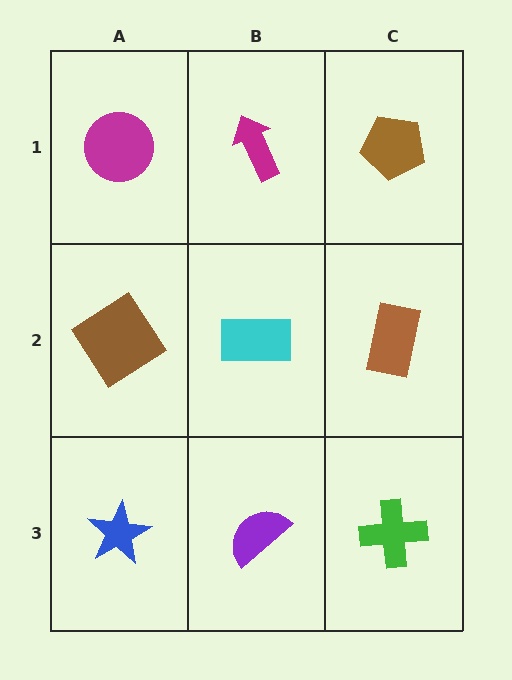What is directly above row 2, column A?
A magenta circle.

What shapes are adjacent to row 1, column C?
A brown rectangle (row 2, column C), a magenta arrow (row 1, column B).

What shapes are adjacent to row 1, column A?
A brown diamond (row 2, column A), a magenta arrow (row 1, column B).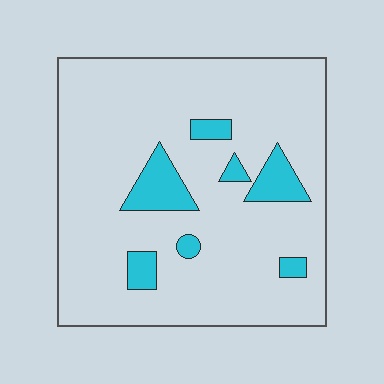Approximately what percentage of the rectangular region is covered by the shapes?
Approximately 10%.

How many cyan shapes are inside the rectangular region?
7.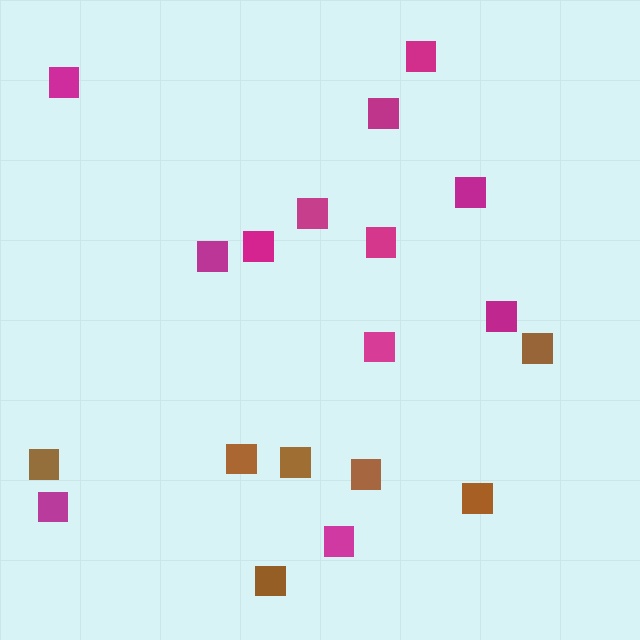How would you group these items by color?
There are 2 groups: one group of brown squares (7) and one group of magenta squares (12).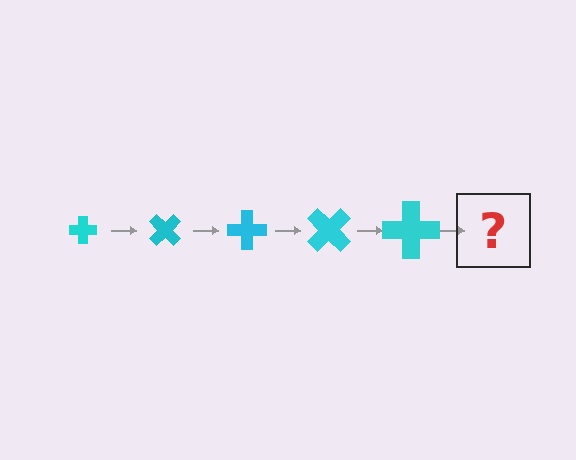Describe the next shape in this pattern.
It should be a cross, larger than the previous one and rotated 225 degrees from the start.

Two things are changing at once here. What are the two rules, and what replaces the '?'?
The two rules are that the cross grows larger each step and it rotates 45 degrees each step. The '?' should be a cross, larger than the previous one and rotated 225 degrees from the start.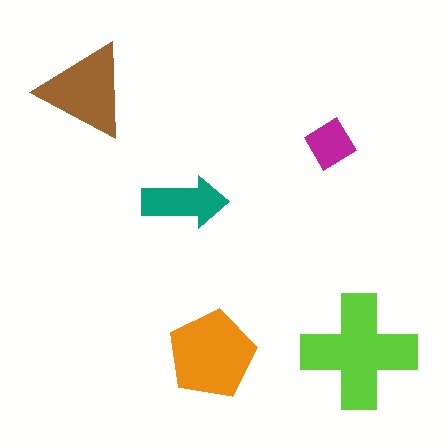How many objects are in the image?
There are 5 objects in the image.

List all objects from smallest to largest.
The magenta diamond, the teal arrow, the brown triangle, the orange pentagon, the lime cross.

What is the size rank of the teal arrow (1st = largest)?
4th.